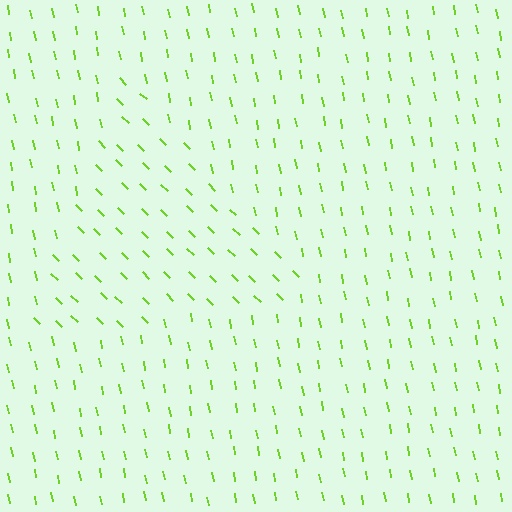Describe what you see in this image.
The image is filled with small lime line segments. A triangle region in the image has lines oriented differently from the surrounding lines, creating a visible texture boundary.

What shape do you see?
I see a triangle.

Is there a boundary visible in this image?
Yes, there is a texture boundary formed by a change in line orientation.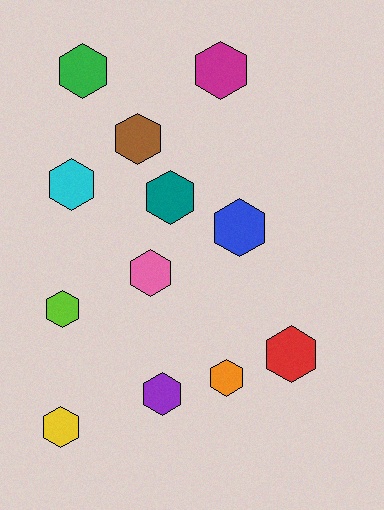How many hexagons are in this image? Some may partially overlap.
There are 12 hexagons.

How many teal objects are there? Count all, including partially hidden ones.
There is 1 teal object.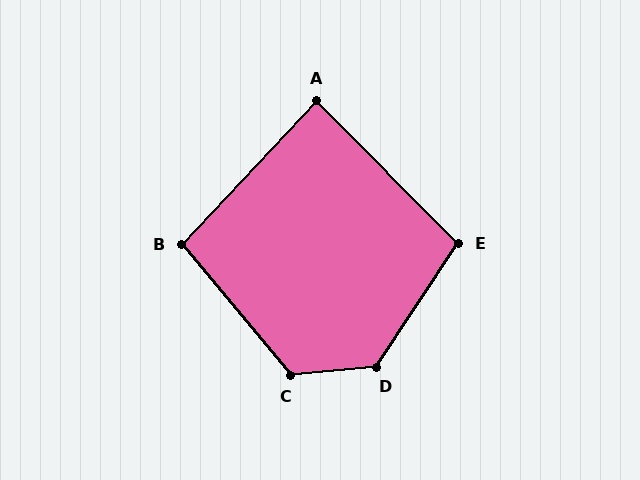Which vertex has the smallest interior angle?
A, at approximately 88 degrees.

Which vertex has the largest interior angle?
D, at approximately 130 degrees.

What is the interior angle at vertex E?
Approximately 101 degrees (obtuse).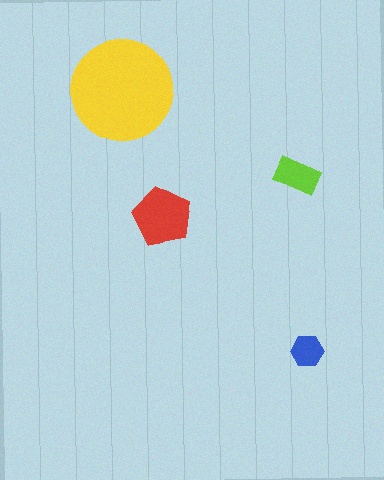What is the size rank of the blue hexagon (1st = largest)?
4th.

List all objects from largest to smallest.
The yellow circle, the red pentagon, the lime rectangle, the blue hexagon.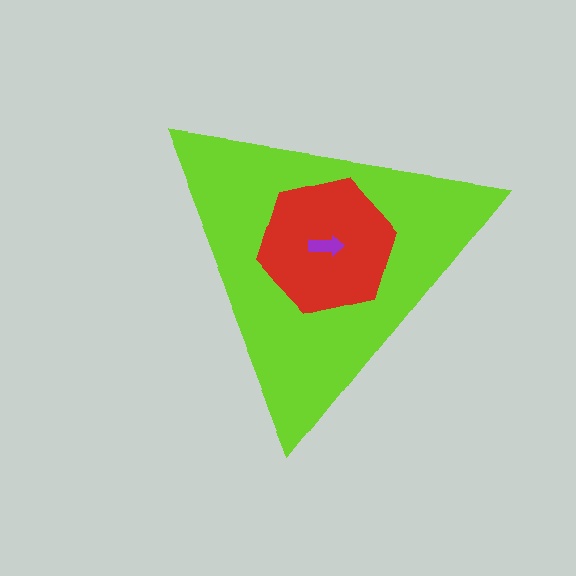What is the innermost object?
The purple arrow.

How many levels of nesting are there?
3.